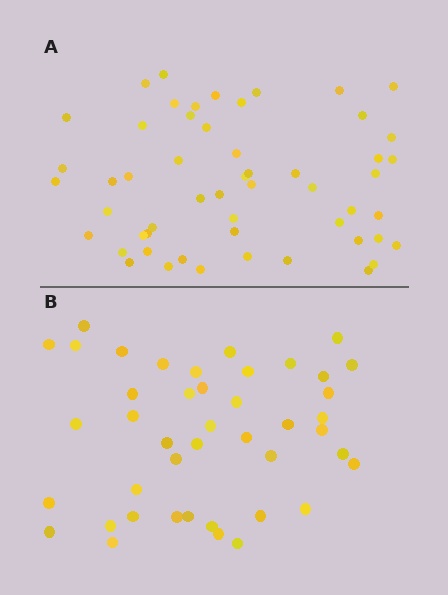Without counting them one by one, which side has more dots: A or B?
Region A (the top region) has more dots.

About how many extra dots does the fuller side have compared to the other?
Region A has roughly 12 or so more dots than region B.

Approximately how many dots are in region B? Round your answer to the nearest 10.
About 40 dots. (The exact count is 43, which rounds to 40.)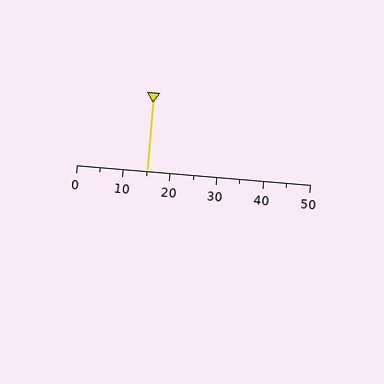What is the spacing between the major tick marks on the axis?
The major ticks are spaced 10 apart.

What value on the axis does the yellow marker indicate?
The marker indicates approximately 15.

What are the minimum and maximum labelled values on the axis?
The axis runs from 0 to 50.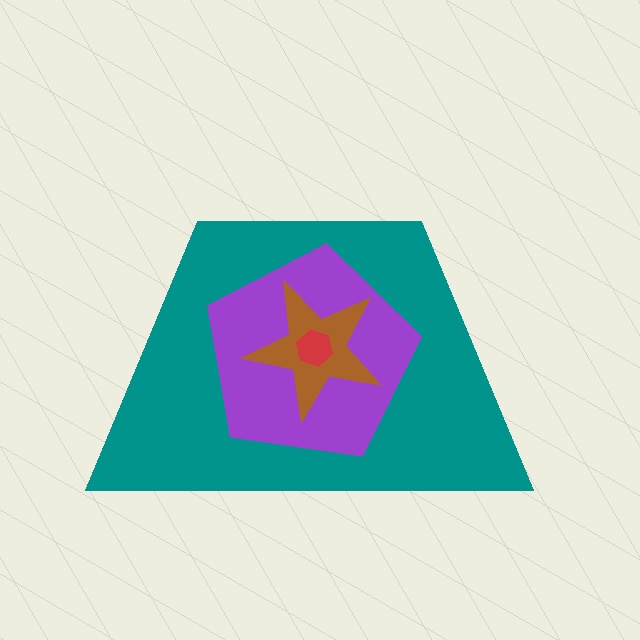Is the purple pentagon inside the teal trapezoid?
Yes.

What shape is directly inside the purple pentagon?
The brown star.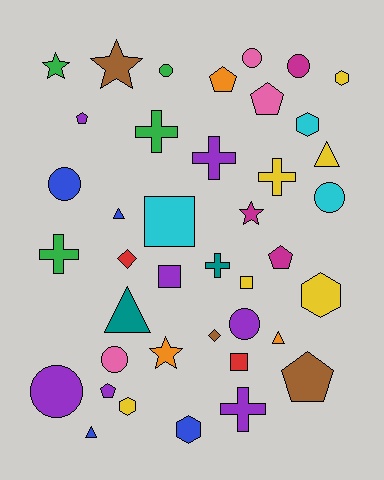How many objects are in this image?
There are 40 objects.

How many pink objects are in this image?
There are 3 pink objects.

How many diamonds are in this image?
There are 2 diamonds.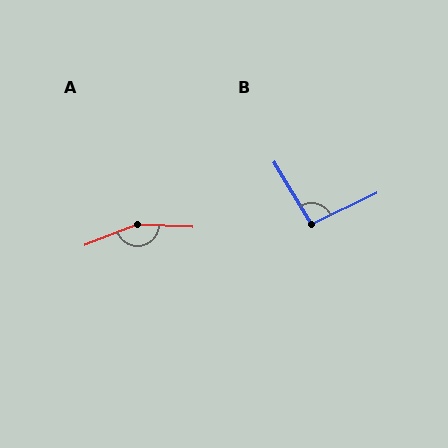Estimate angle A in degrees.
Approximately 156 degrees.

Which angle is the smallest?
B, at approximately 95 degrees.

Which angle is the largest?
A, at approximately 156 degrees.